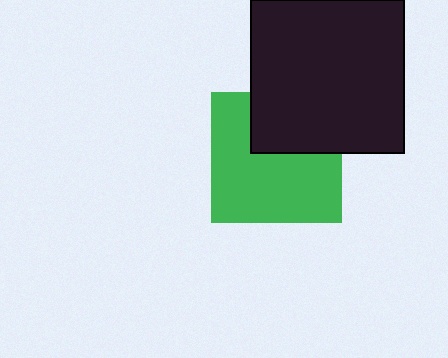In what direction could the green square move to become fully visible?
The green square could move down. That would shift it out from behind the black square entirely.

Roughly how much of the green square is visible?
Most of it is visible (roughly 67%).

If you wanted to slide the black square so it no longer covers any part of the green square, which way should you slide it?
Slide it up — that is the most direct way to separate the two shapes.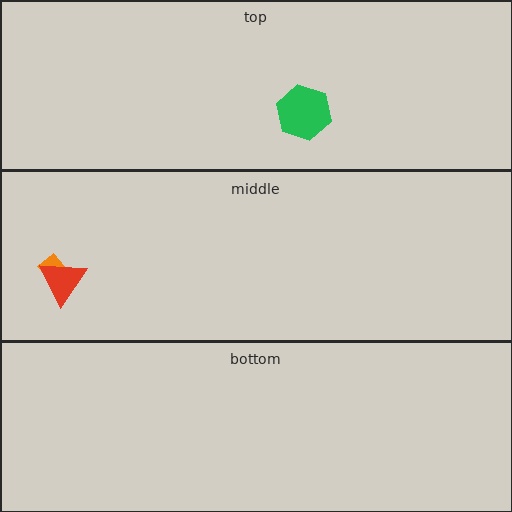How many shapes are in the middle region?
2.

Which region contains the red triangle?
The middle region.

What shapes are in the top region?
The green hexagon.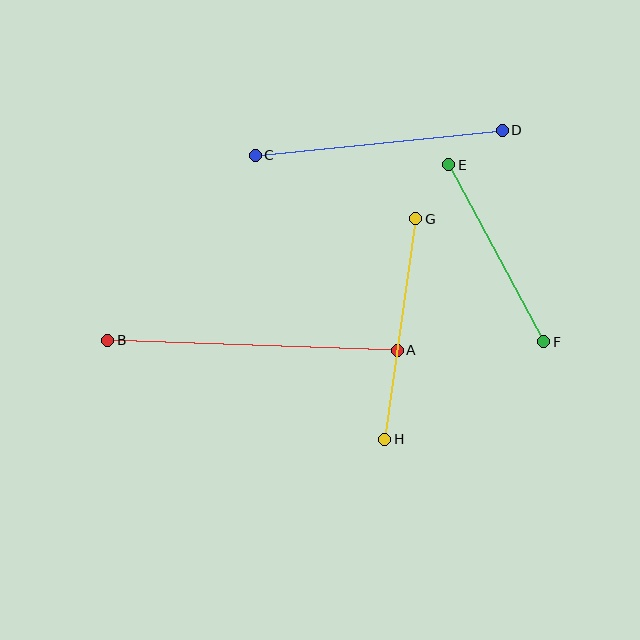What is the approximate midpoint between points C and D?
The midpoint is at approximately (379, 143) pixels.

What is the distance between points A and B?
The distance is approximately 289 pixels.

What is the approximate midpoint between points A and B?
The midpoint is at approximately (253, 345) pixels.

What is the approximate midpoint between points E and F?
The midpoint is at approximately (496, 253) pixels.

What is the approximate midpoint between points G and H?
The midpoint is at approximately (400, 329) pixels.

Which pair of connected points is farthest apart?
Points A and B are farthest apart.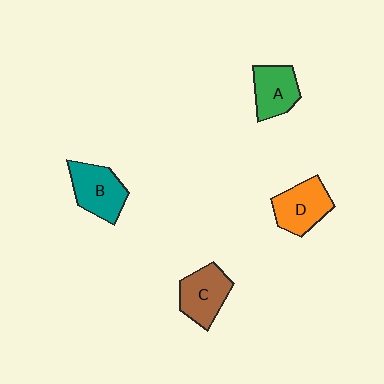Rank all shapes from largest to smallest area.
From largest to smallest: B (teal), D (orange), C (brown), A (green).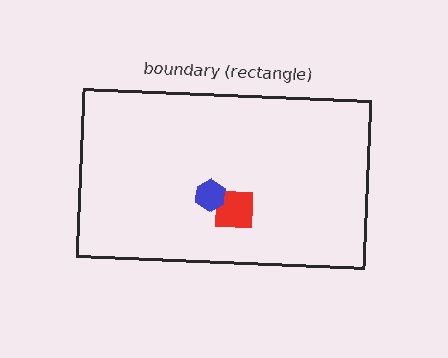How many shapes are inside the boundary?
2 inside, 0 outside.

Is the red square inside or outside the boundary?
Inside.